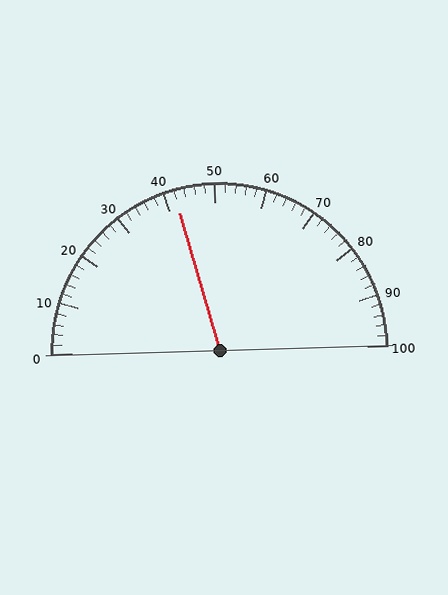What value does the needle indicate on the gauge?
The needle indicates approximately 42.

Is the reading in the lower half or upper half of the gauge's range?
The reading is in the lower half of the range (0 to 100).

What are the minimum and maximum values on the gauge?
The gauge ranges from 0 to 100.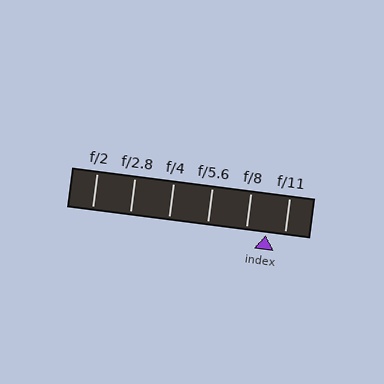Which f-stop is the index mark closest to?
The index mark is closest to f/11.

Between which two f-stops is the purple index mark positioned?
The index mark is between f/8 and f/11.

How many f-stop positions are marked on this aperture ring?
There are 6 f-stop positions marked.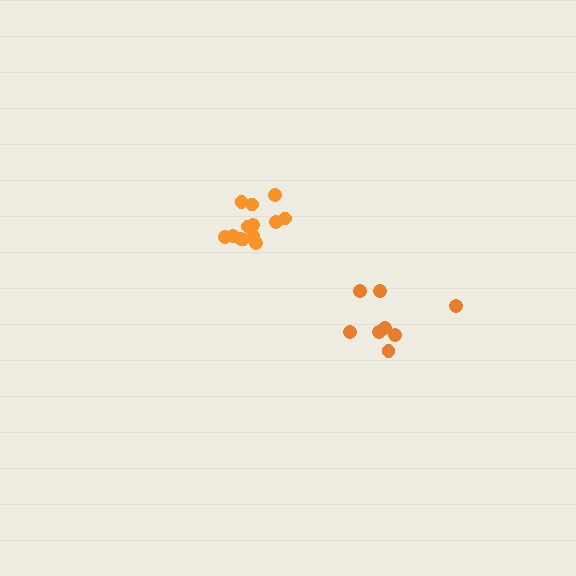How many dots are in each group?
Group 1: 13 dots, Group 2: 8 dots (21 total).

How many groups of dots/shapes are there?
There are 2 groups.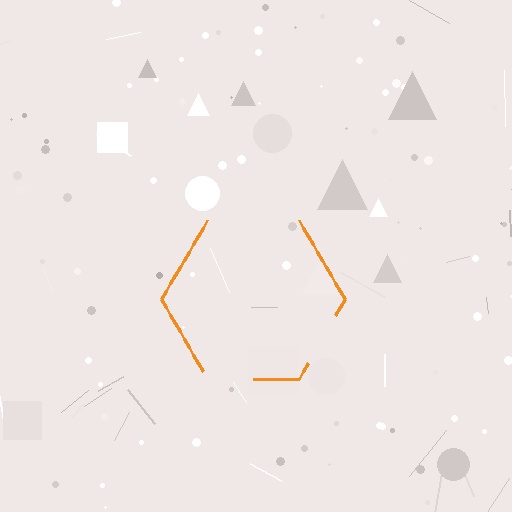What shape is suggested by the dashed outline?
The dashed outline suggests a hexagon.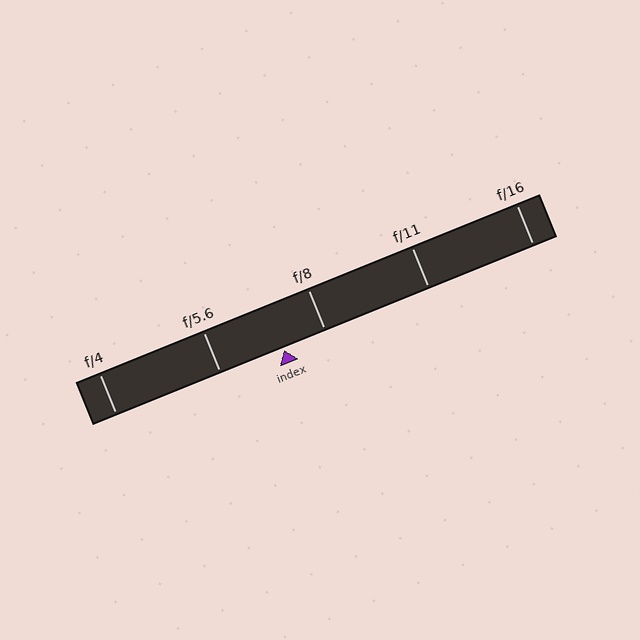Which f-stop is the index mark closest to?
The index mark is closest to f/8.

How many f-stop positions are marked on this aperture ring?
There are 5 f-stop positions marked.